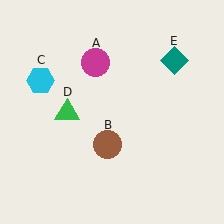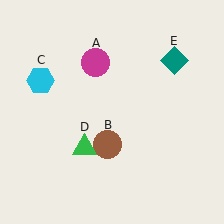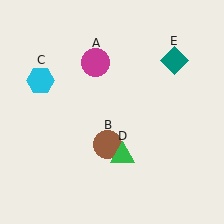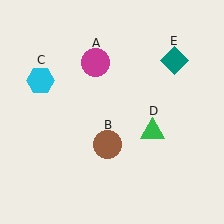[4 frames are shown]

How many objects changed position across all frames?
1 object changed position: green triangle (object D).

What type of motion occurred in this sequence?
The green triangle (object D) rotated counterclockwise around the center of the scene.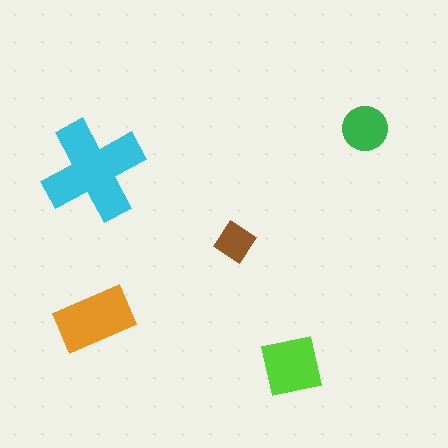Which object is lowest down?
The lime square is bottommost.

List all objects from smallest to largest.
The brown diamond, the green circle, the lime square, the orange rectangle, the cyan cross.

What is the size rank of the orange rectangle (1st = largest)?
2nd.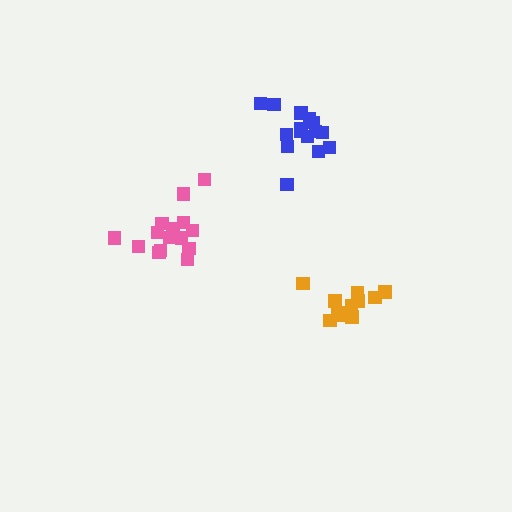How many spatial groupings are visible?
There are 3 spatial groupings.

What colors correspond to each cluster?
The clusters are colored: blue, orange, pink.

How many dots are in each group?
Group 1: 16 dots, Group 2: 13 dots, Group 3: 16 dots (45 total).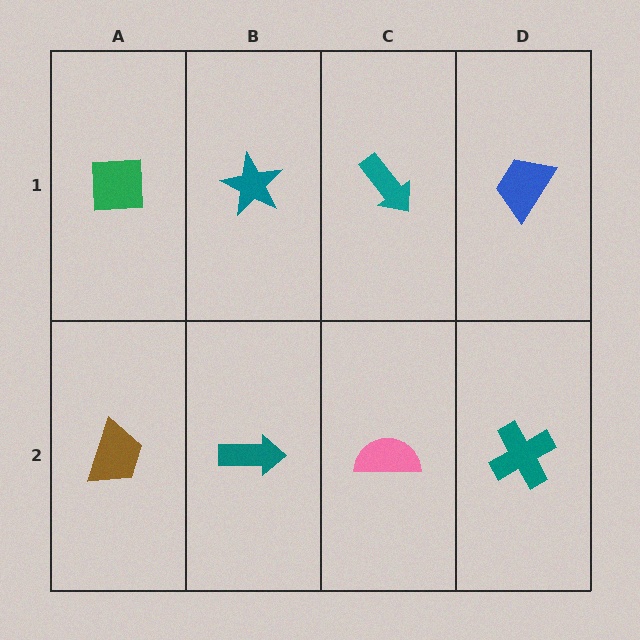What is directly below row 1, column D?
A teal cross.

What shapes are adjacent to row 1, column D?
A teal cross (row 2, column D), a teal arrow (row 1, column C).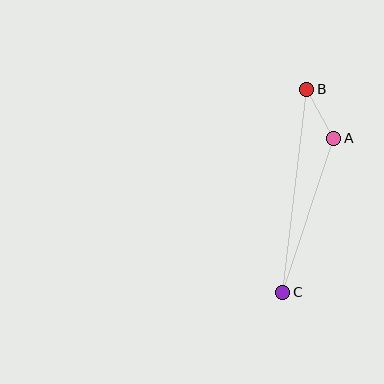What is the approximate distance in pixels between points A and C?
The distance between A and C is approximately 162 pixels.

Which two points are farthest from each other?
Points B and C are farthest from each other.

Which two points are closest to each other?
Points A and B are closest to each other.